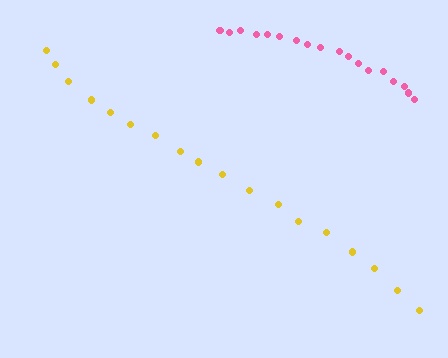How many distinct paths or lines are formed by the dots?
There are 2 distinct paths.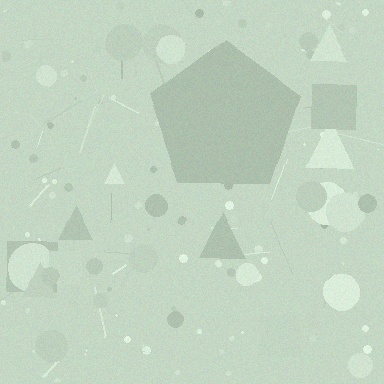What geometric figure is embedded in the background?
A pentagon is embedded in the background.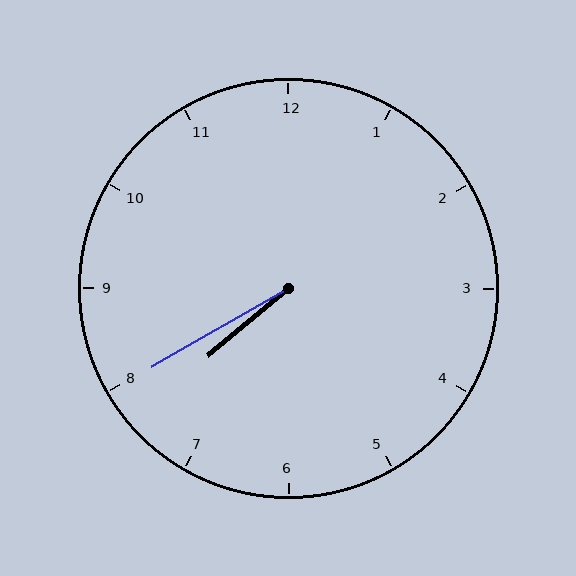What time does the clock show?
7:40.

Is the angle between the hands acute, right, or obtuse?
It is acute.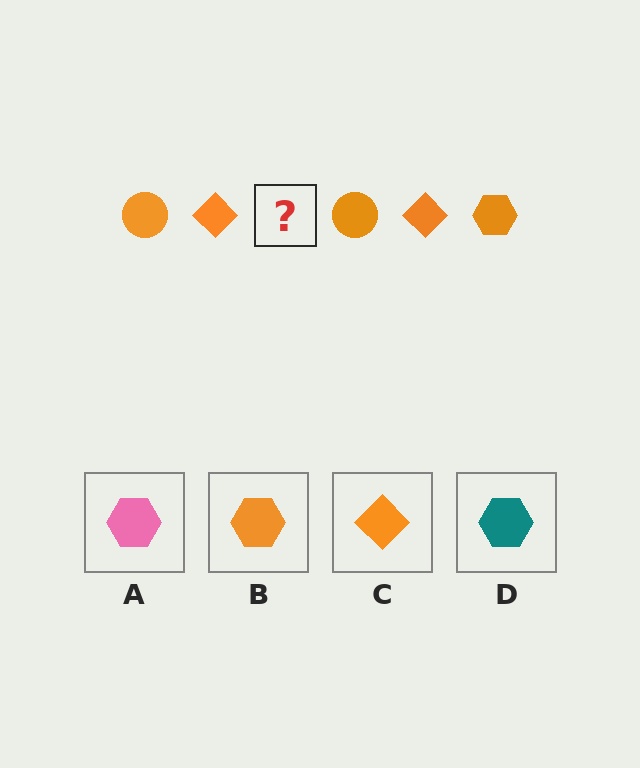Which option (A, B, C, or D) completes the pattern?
B.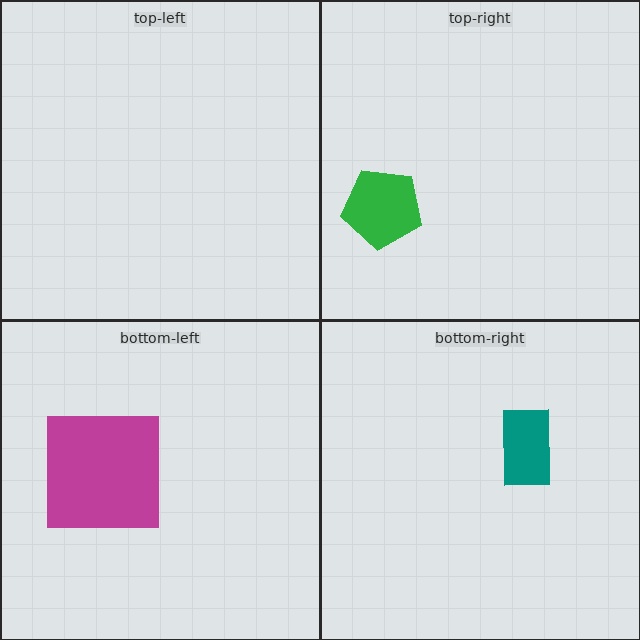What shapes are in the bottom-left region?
The magenta square.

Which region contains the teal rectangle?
The bottom-right region.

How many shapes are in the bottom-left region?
1.